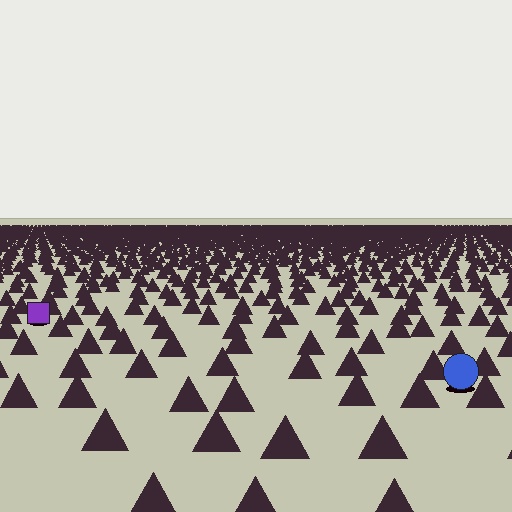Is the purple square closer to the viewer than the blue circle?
No. The blue circle is closer — you can tell from the texture gradient: the ground texture is coarser near it.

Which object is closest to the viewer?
The blue circle is closest. The texture marks near it are larger and more spread out.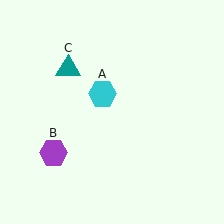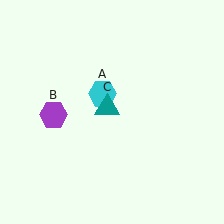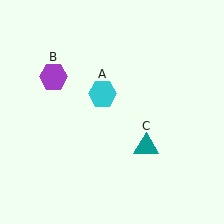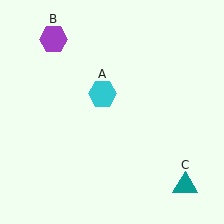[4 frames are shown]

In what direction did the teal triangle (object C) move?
The teal triangle (object C) moved down and to the right.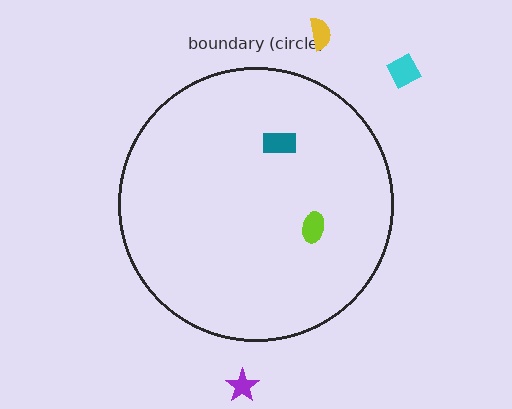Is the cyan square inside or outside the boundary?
Outside.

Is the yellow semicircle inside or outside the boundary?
Outside.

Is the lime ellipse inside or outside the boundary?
Inside.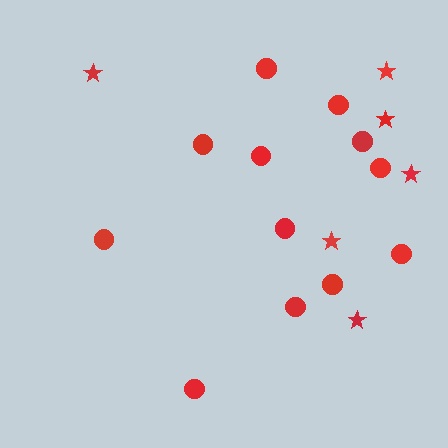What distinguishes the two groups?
There are 2 groups: one group of stars (6) and one group of circles (12).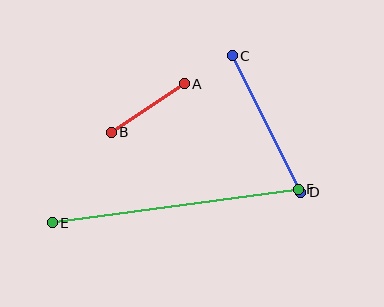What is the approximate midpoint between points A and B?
The midpoint is at approximately (148, 108) pixels.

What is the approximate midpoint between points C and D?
The midpoint is at approximately (266, 124) pixels.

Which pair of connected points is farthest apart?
Points E and F are farthest apart.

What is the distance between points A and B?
The distance is approximately 88 pixels.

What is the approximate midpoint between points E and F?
The midpoint is at approximately (175, 206) pixels.